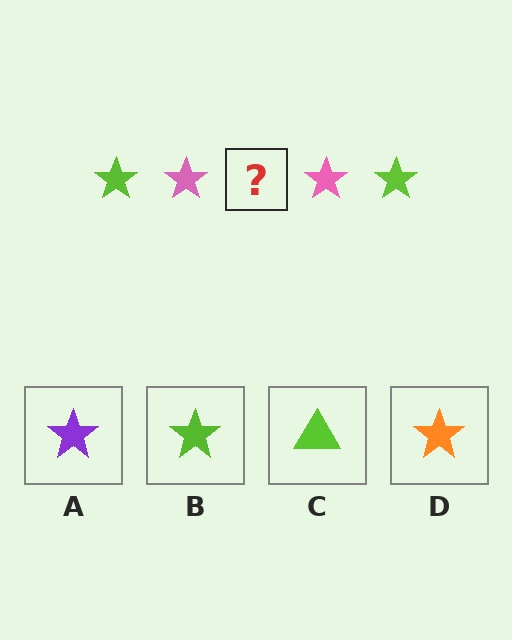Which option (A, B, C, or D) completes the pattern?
B.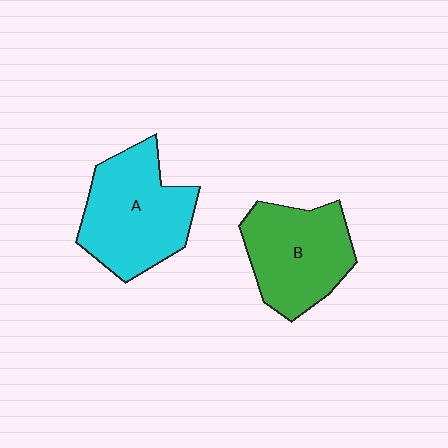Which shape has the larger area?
Shape A (cyan).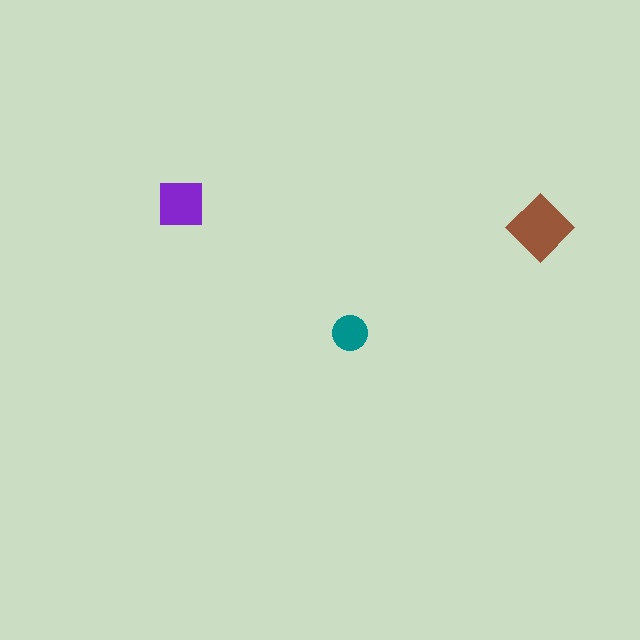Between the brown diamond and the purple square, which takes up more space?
The brown diamond.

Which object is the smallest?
The teal circle.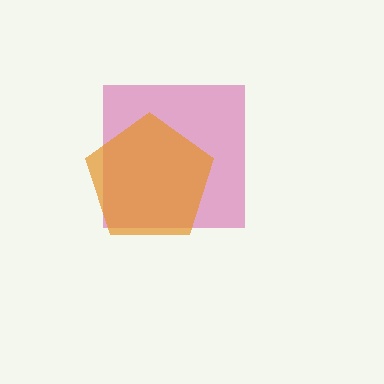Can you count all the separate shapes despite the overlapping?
Yes, there are 2 separate shapes.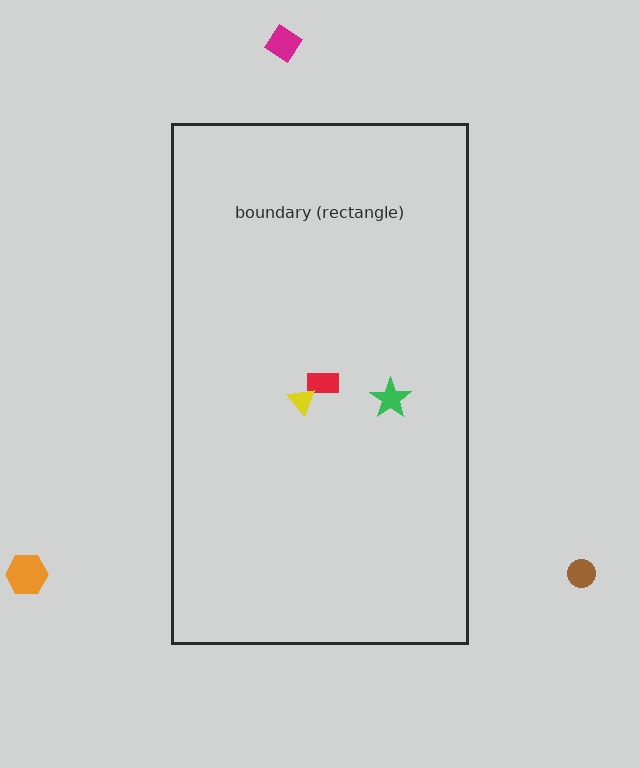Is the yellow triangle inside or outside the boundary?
Inside.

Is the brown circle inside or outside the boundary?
Outside.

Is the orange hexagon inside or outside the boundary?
Outside.